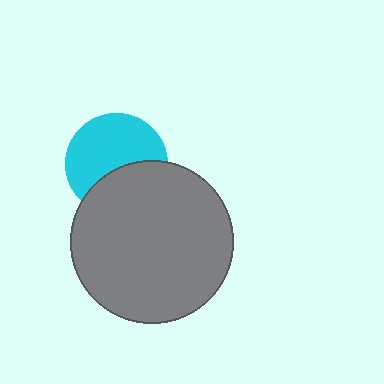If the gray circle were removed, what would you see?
You would see the complete cyan circle.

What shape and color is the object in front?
The object in front is a gray circle.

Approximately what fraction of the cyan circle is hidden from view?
Roughly 39% of the cyan circle is hidden behind the gray circle.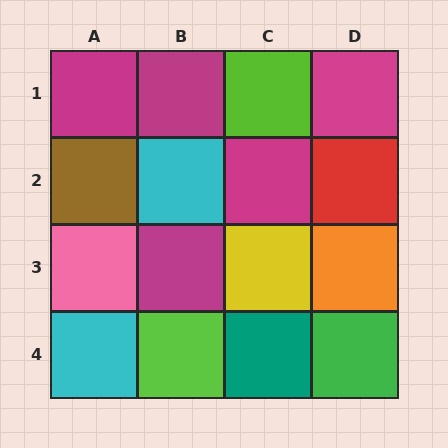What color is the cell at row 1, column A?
Magenta.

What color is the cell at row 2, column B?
Cyan.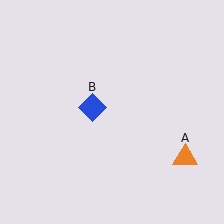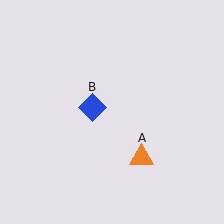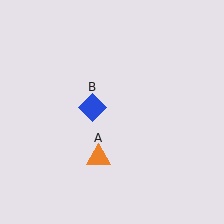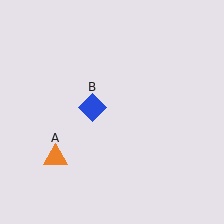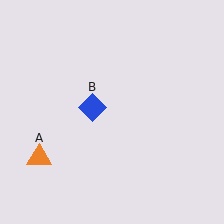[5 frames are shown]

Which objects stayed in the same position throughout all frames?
Blue diamond (object B) remained stationary.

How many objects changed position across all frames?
1 object changed position: orange triangle (object A).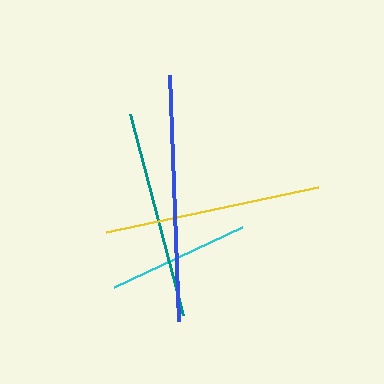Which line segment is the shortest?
The cyan line is the shortest at approximately 142 pixels.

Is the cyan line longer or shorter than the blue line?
The blue line is longer than the cyan line.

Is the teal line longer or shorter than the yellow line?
The yellow line is longer than the teal line.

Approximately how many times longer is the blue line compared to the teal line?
The blue line is approximately 1.2 times the length of the teal line.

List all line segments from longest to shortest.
From longest to shortest: blue, yellow, teal, cyan.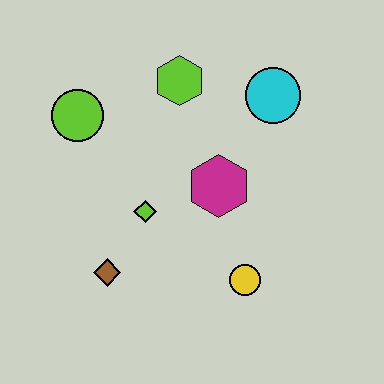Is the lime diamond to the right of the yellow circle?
No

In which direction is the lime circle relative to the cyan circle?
The lime circle is to the left of the cyan circle.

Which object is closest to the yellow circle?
The magenta hexagon is closest to the yellow circle.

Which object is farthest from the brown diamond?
The cyan circle is farthest from the brown diamond.